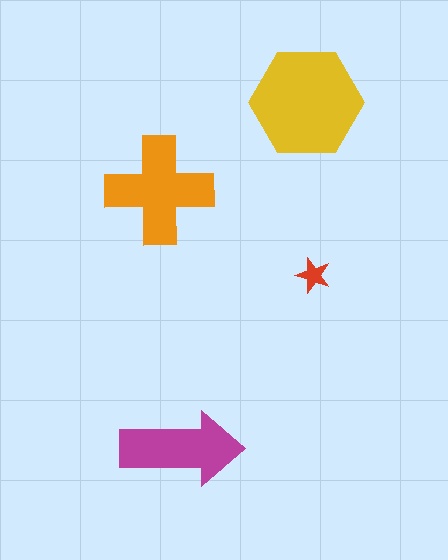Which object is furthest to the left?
The orange cross is leftmost.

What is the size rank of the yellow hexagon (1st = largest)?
1st.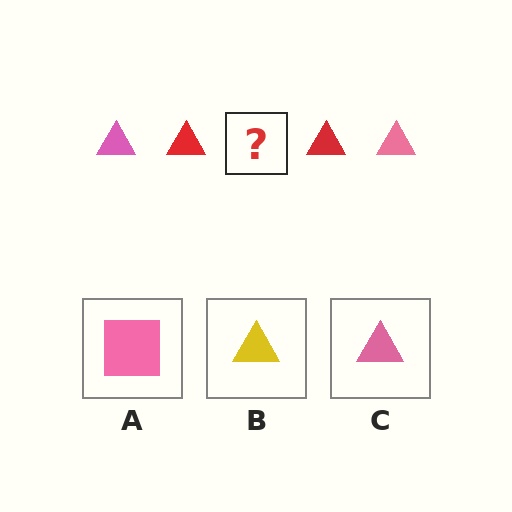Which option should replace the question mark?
Option C.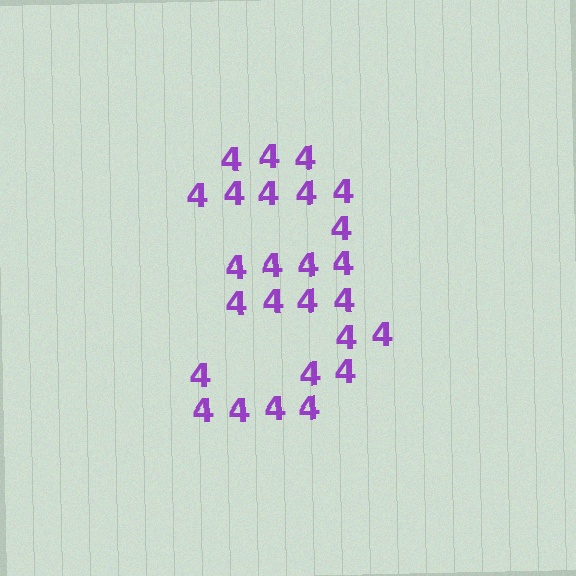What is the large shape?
The large shape is the digit 3.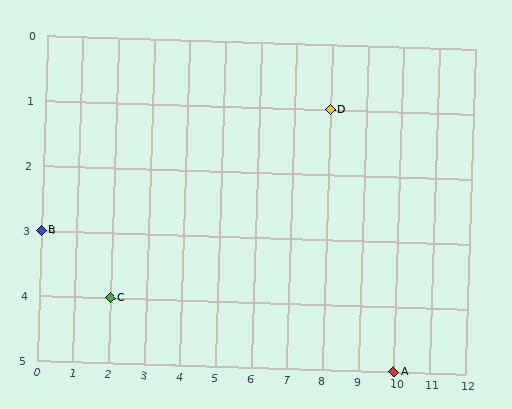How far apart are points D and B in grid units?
Points D and B are 8 columns and 2 rows apart (about 8.2 grid units diagonally).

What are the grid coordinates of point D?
Point D is at grid coordinates (8, 1).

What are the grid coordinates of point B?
Point B is at grid coordinates (0, 3).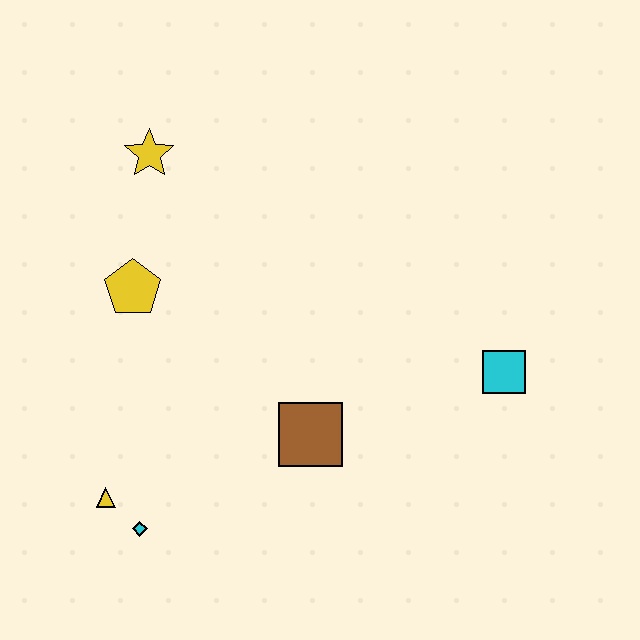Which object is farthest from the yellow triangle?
The cyan square is farthest from the yellow triangle.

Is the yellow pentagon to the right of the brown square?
No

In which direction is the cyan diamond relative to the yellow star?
The cyan diamond is below the yellow star.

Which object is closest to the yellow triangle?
The cyan diamond is closest to the yellow triangle.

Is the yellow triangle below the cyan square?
Yes